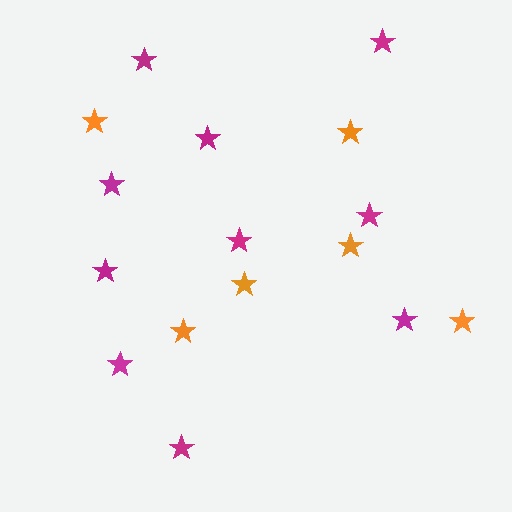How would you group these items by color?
There are 2 groups: one group of magenta stars (10) and one group of orange stars (6).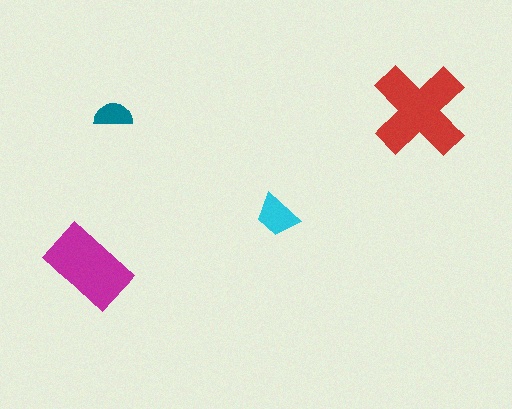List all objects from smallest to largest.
The teal semicircle, the cyan trapezoid, the magenta rectangle, the red cross.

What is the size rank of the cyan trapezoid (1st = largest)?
3rd.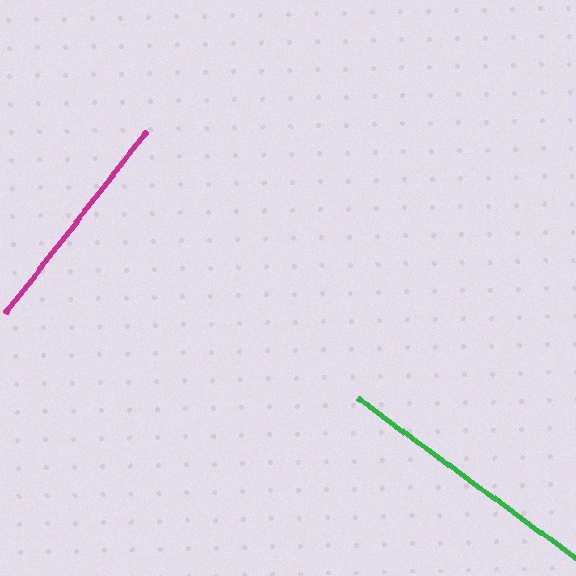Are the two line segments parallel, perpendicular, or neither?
Perpendicular — they meet at approximately 88°.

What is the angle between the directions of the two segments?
Approximately 88 degrees.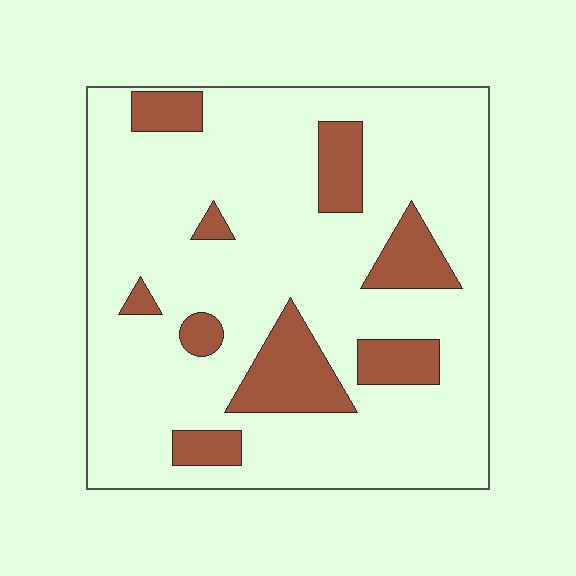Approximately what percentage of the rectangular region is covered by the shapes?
Approximately 20%.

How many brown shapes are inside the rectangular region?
9.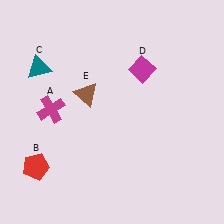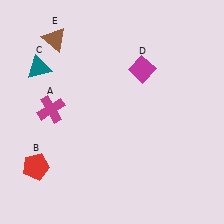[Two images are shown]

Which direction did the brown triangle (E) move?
The brown triangle (E) moved up.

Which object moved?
The brown triangle (E) moved up.